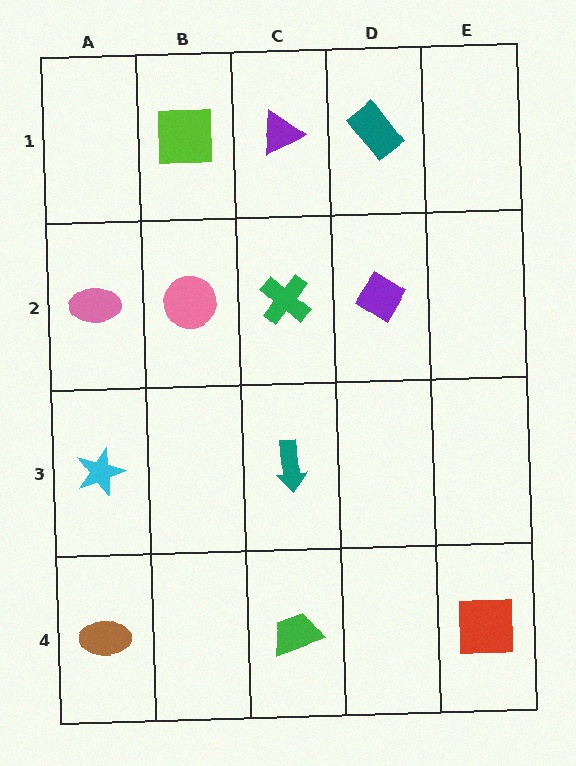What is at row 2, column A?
A pink ellipse.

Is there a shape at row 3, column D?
No, that cell is empty.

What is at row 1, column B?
A lime square.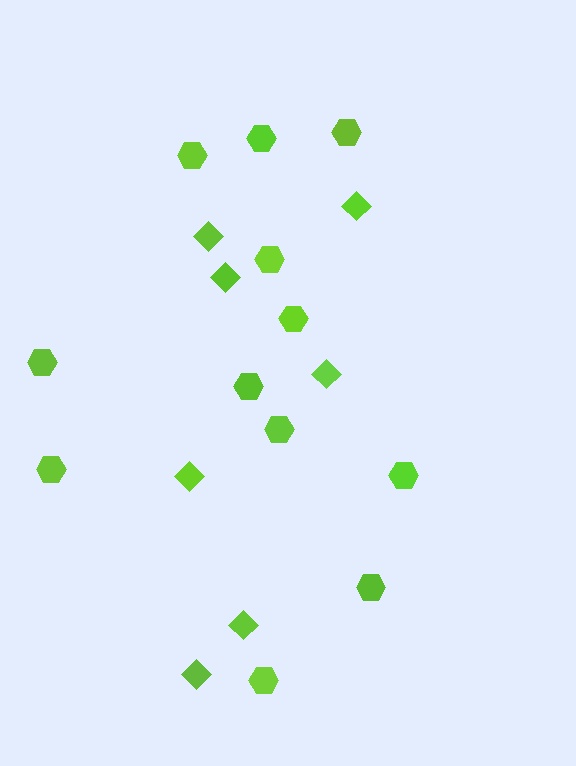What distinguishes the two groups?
There are 2 groups: one group of diamonds (7) and one group of hexagons (12).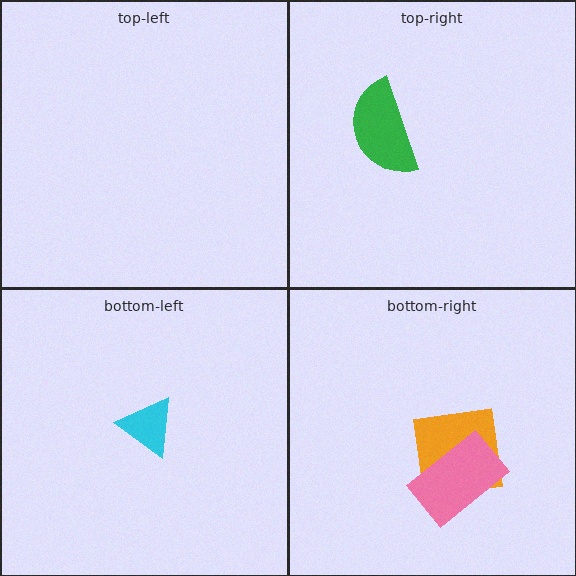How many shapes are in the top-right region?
1.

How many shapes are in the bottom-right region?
2.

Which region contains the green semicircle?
The top-right region.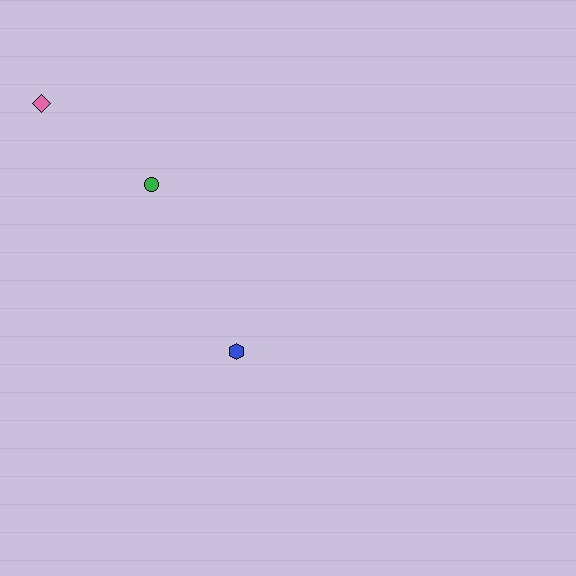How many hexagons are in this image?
There is 1 hexagon.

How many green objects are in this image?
There is 1 green object.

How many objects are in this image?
There are 3 objects.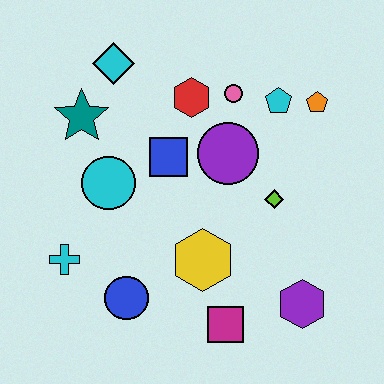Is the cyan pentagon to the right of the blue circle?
Yes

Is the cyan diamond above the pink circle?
Yes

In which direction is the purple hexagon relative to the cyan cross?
The purple hexagon is to the right of the cyan cross.